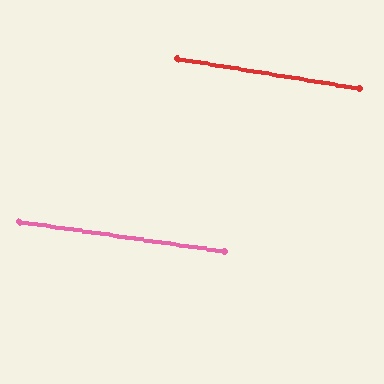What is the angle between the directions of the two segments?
Approximately 1 degree.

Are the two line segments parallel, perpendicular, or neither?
Parallel — their directions differ by only 1.2°.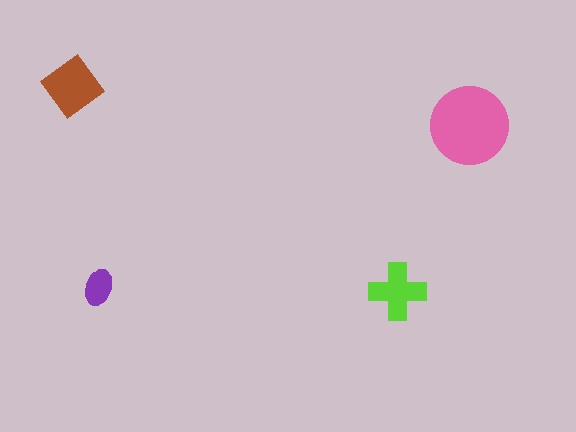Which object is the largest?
The pink circle.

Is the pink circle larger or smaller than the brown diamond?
Larger.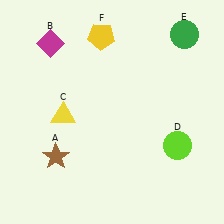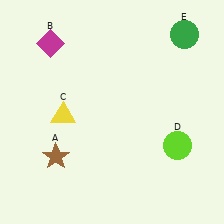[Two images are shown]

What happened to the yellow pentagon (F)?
The yellow pentagon (F) was removed in Image 2. It was in the top-left area of Image 1.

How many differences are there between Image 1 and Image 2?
There is 1 difference between the two images.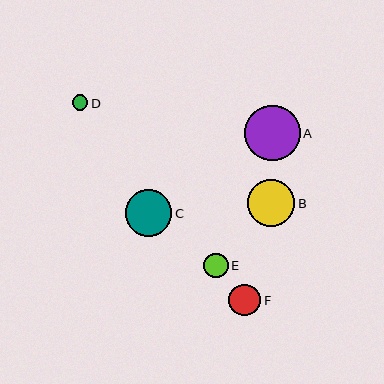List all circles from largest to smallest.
From largest to smallest: A, B, C, F, E, D.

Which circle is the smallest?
Circle D is the smallest with a size of approximately 15 pixels.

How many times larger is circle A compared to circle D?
Circle A is approximately 3.7 times the size of circle D.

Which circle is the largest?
Circle A is the largest with a size of approximately 55 pixels.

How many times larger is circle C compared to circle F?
Circle C is approximately 1.5 times the size of circle F.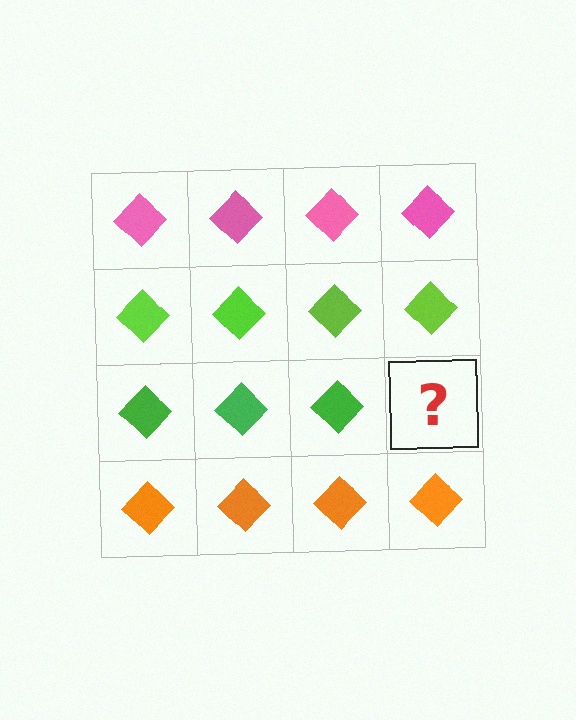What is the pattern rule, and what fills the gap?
The rule is that each row has a consistent color. The gap should be filled with a green diamond.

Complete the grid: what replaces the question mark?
The question mark should be replaced with a green diamond.